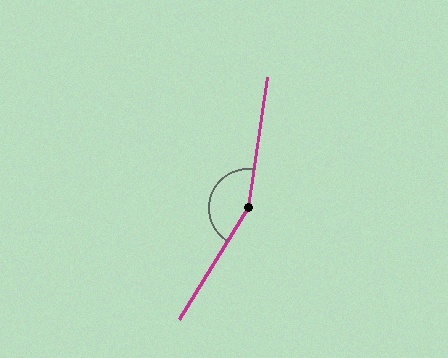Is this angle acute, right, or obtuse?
It is obtuse.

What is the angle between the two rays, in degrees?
Approximately 157 degrees.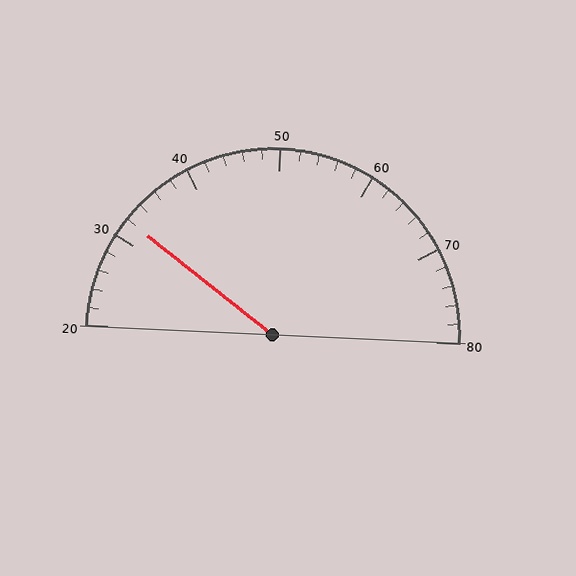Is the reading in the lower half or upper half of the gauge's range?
The reading is in the lower half of the range (20 to 80).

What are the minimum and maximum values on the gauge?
The gauge ranges from 20 to 80.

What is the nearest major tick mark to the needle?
The nearest major tick mark is 30.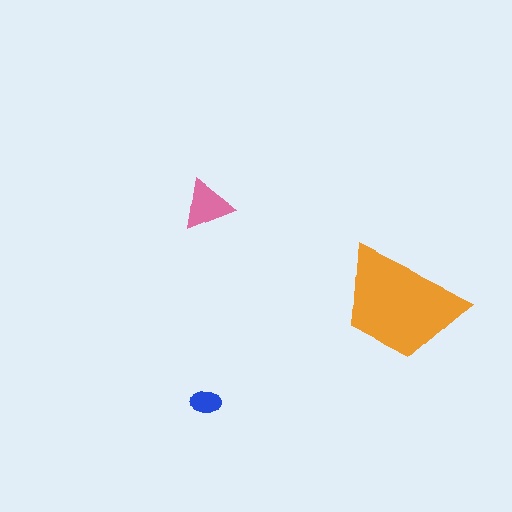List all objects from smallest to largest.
The blue ellipse, the pink triangle, the orange trapezoid.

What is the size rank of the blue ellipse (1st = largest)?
3rd.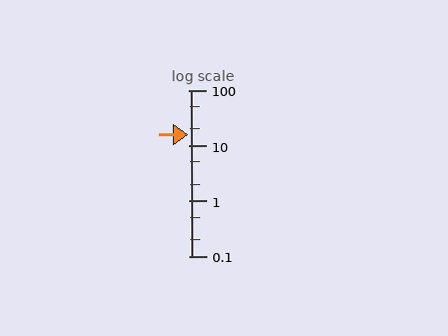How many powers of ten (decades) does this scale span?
The scale spans 3 decades, from 0.1 to 100.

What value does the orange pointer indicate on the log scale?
The pointer indicates approximately 16.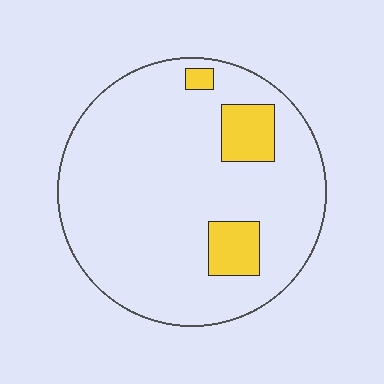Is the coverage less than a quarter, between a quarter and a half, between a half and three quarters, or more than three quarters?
Less than a quarter.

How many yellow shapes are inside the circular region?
3.